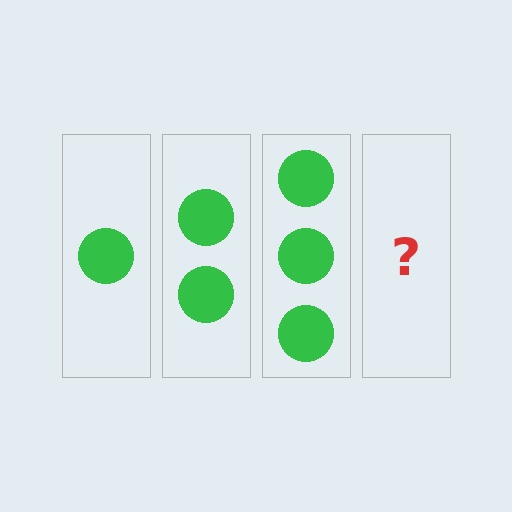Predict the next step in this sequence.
The next step is 4 circles.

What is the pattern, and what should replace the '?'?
The pattern is that each step adds one more circle. The '?' should be 4 circles.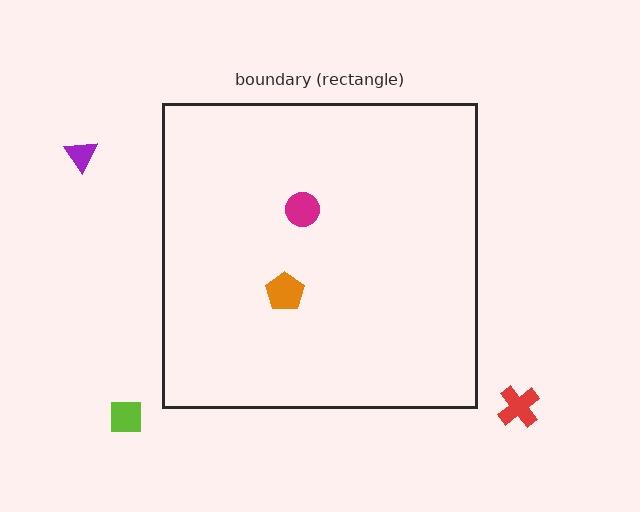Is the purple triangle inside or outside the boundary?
Outside.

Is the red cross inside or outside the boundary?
Outside.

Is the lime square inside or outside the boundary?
Outside.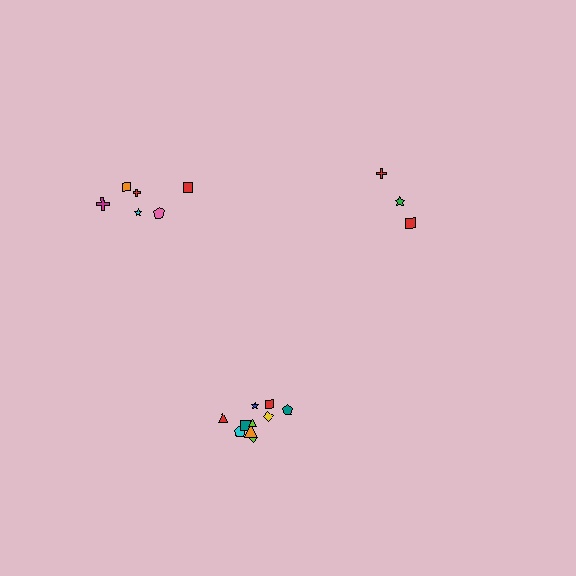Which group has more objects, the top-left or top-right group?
The top-left group.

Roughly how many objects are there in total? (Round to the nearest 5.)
Roughly 20 objects in total.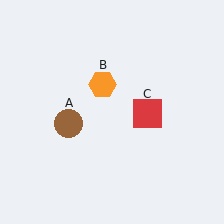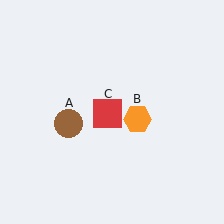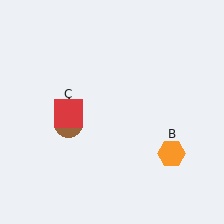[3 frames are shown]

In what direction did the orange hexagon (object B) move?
The orange hexagon (object B) moved down and to the right.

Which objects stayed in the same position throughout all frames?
Brown circle (object A) remained stationary.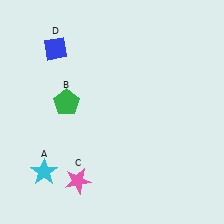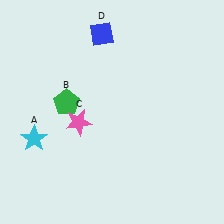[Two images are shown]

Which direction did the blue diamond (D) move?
The blue diamond (D) moved right.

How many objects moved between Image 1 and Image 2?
3 objects moved between the two images.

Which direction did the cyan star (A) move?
The cyan star (A) moved up.